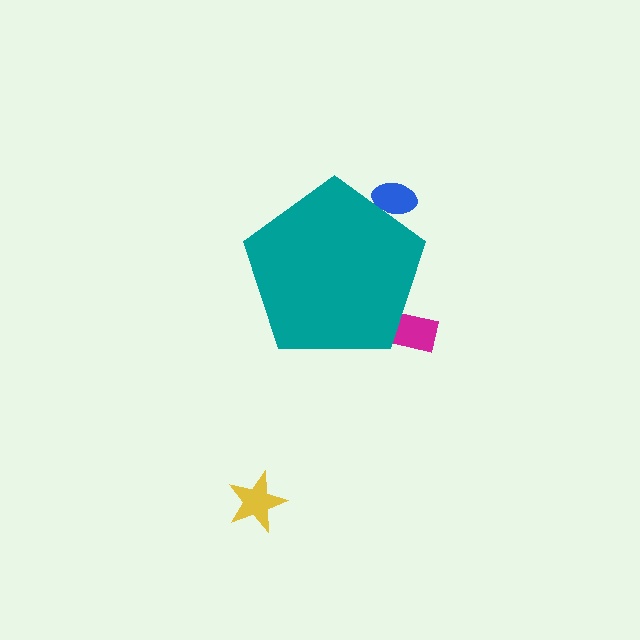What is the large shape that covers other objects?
A teal pentagon.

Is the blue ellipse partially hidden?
Yes, the blue ellipse is partially hidden behind the teal pentagon.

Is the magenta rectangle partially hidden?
Yes, the magenta rectangle is partially hidden behind the teal pentagon.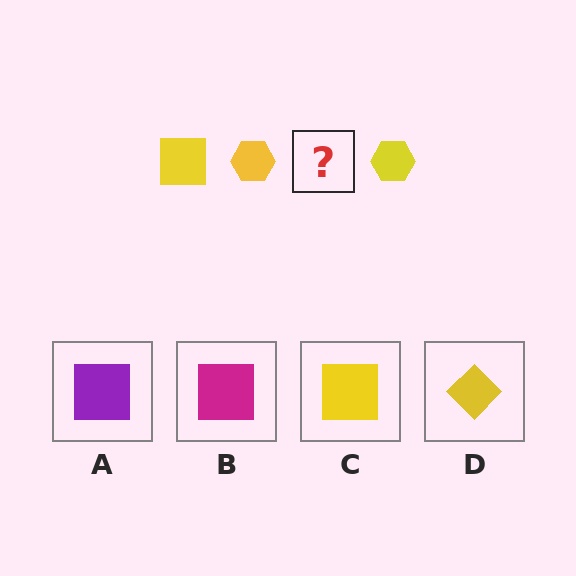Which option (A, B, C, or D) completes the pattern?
C.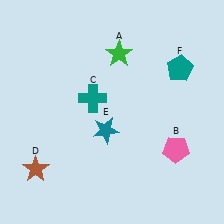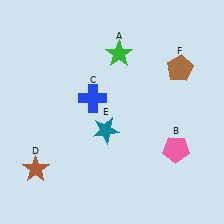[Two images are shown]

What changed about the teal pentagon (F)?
In Image 1, F is teal. In Image 2, it changed to brown.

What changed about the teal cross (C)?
In Image 1, C is teal. In Image 2, it changed to blue.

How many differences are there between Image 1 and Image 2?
There are 2 differences between the two images.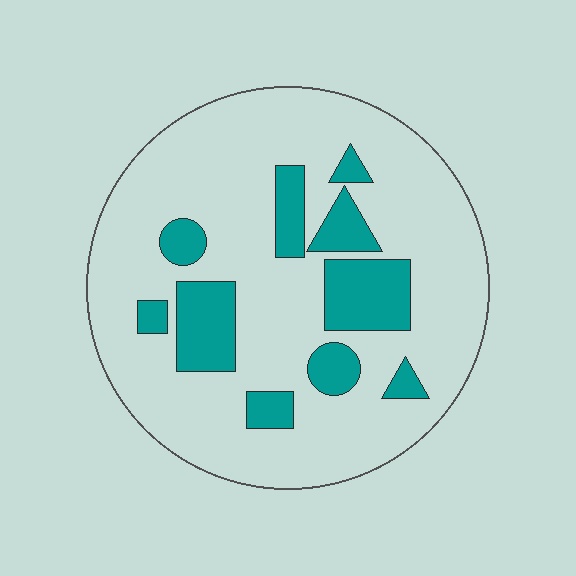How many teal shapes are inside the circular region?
10.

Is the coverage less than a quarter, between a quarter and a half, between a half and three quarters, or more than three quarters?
Less than a quarter.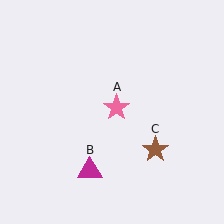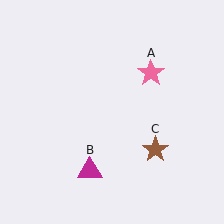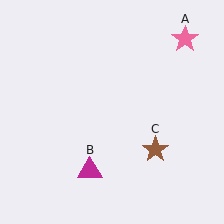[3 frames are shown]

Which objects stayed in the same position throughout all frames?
Magenta triangle (object B) and brown star (object C) remained stationary.